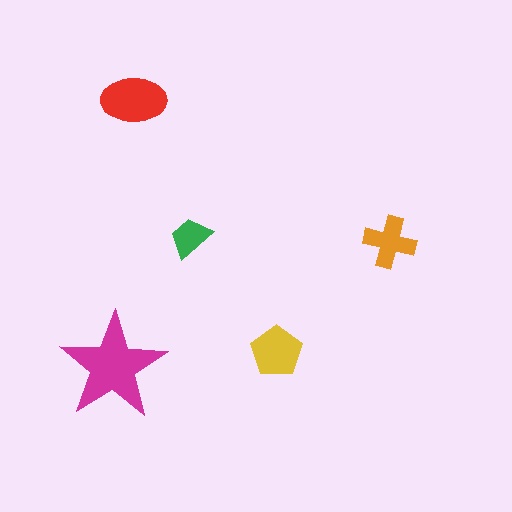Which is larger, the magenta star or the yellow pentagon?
The magenta star.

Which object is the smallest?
The green trapezoid.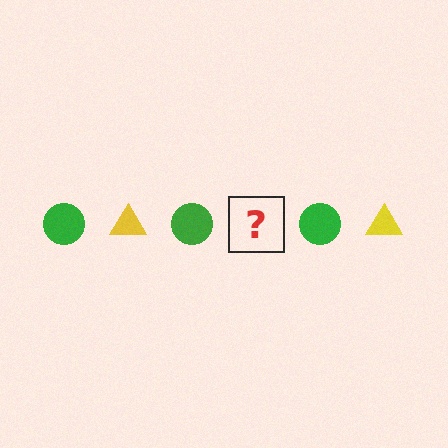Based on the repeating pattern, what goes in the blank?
The blank should be a yellow triangle.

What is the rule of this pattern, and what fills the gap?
The rule is that the pattern alternates between green circle and yellow triangle. The gap should be filled with a yellow triangle.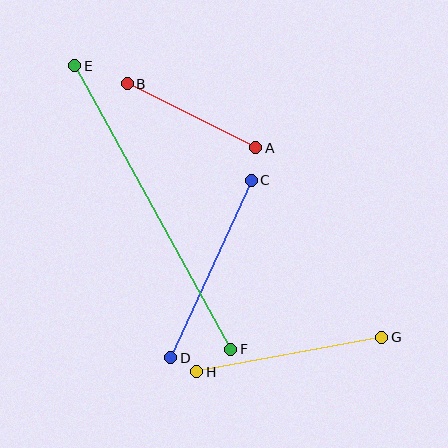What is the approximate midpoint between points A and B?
The midpoint is at approximately (191, 116) pixels.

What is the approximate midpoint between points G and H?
The midpoint is at approximately (289, 355) pixels.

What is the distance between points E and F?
The distance is approximately 324 pixels.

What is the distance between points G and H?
The distance is approximately 188 pixels.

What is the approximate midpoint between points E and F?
The midpoint is at approximately (153, 208) pixels.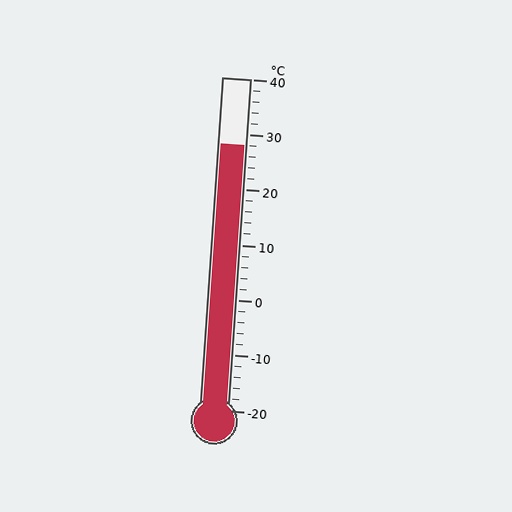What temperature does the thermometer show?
The thermometer shows approximately 28°C.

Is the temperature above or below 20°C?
The temperature is above 20°C.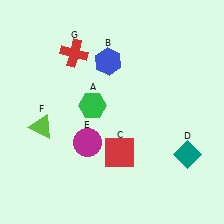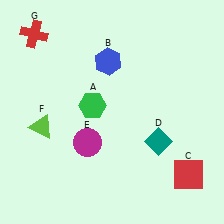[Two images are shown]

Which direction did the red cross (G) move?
The red cross (G) moved left.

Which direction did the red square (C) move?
The red square (C) moved right.